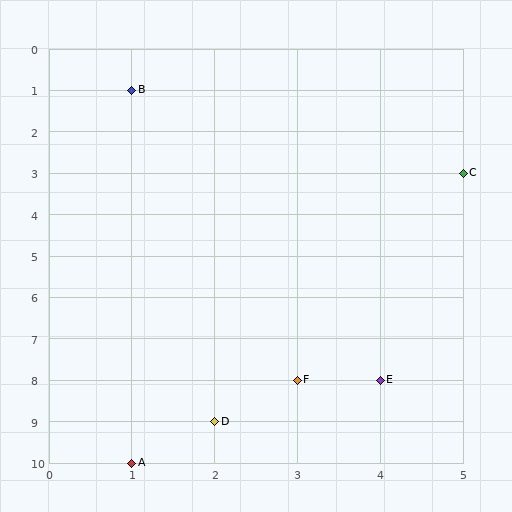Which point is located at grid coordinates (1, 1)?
Point B is at (1, 1).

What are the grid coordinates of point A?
Point A is at grid coordinates (1, 10).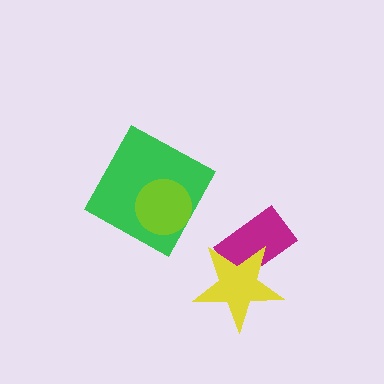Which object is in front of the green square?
The lime circle is in front of the green square.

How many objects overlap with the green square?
1 object overlaps with the green square.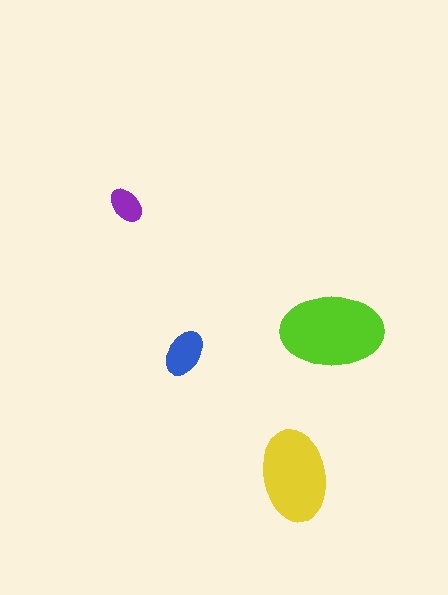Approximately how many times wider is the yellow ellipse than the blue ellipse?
About 2 times wider.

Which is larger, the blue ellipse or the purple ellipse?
The blue one.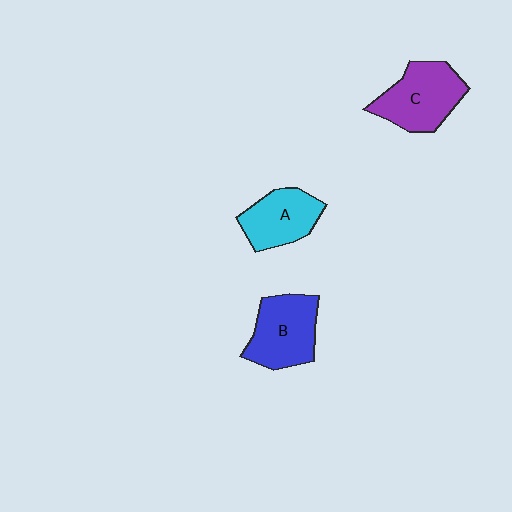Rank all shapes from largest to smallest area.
From largest to smallest: C (purple), B (blue), A (cyan).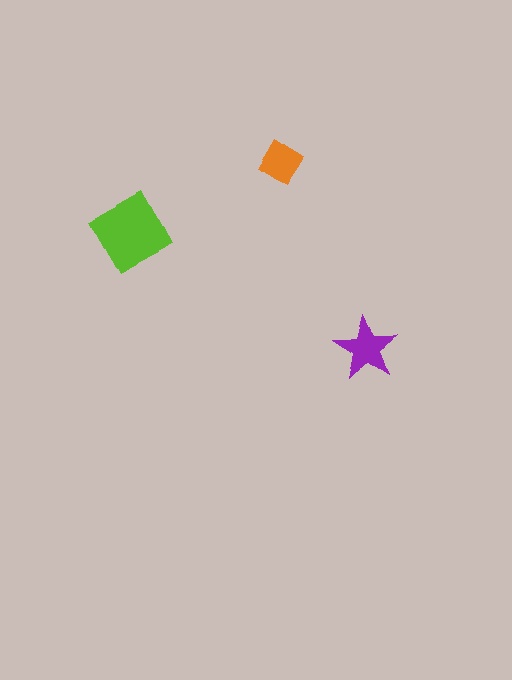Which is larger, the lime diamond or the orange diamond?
The lime diamond.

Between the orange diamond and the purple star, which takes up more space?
The purple star.